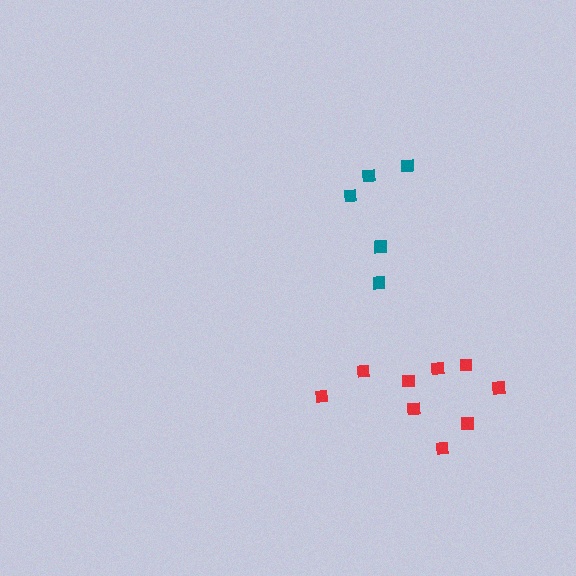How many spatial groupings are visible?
There are 2 spatial groupings.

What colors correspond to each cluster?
The clusters are colored: red, teal.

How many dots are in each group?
Group 1: 9 dots, Group 2: 5 dots (14 total).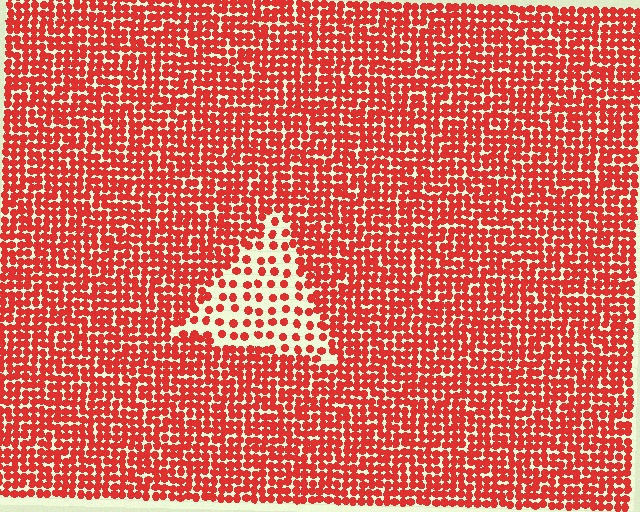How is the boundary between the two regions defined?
The boundary is defined by a change in element density (approximately 2.4x ratio). All elements are the same color, size, and shape.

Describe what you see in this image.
The image contains small red elements arranged at two different densities. A triangle-shaped region is visible where the elements are less densely packed than the surrounding area.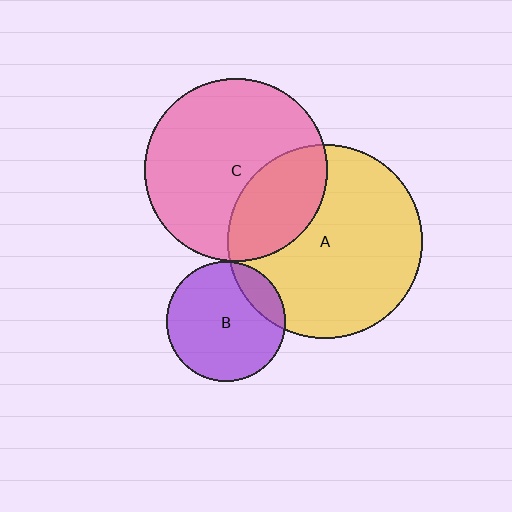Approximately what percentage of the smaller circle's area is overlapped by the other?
Approximately 15%.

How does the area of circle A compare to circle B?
Approximately 2.7 times.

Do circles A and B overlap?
Yes.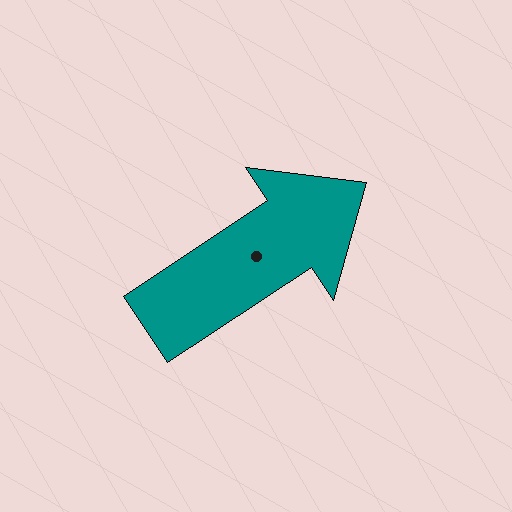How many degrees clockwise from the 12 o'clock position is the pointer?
Approximately 56 degrees.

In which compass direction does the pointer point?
Northeast.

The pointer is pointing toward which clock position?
Roughly 2 o'clock.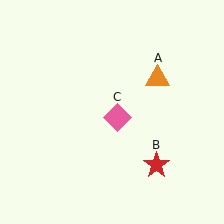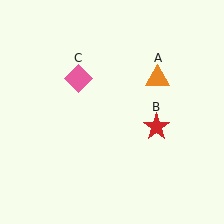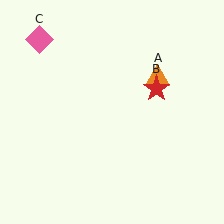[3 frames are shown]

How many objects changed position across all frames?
2 objects changed position: red star (object B), pink diamond (object C).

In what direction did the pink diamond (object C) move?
The pink diamond (object C) moved up and to the left.